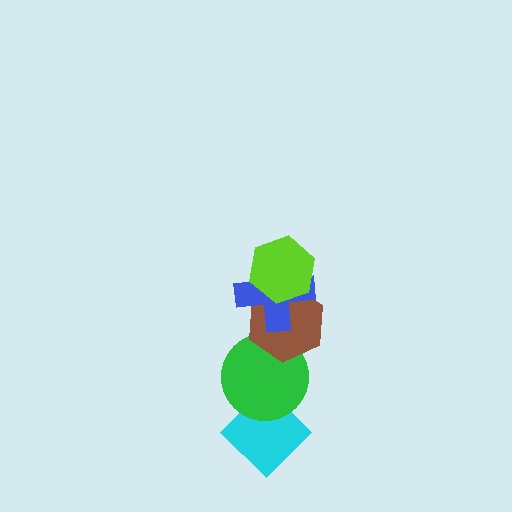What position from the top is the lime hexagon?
The lime hexagon is 1st from the top.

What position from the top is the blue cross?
The blue cross is 2nd from the top.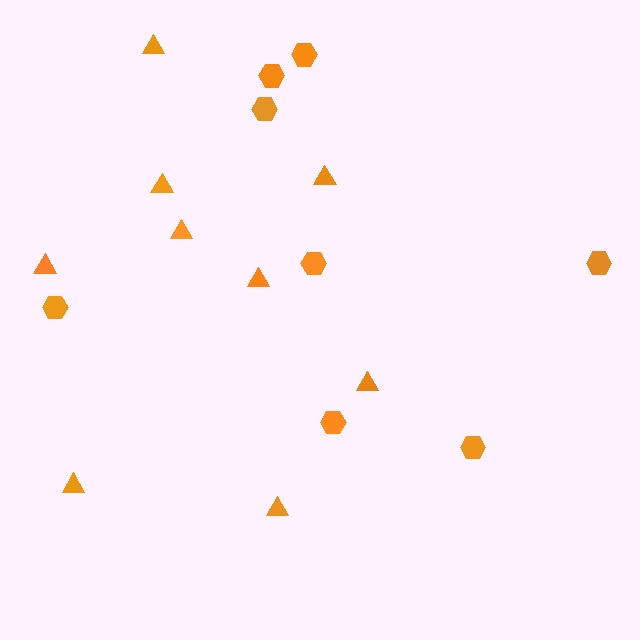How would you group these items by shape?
There are 2 groups: one group of hexagons (8) and one group of triangles (9).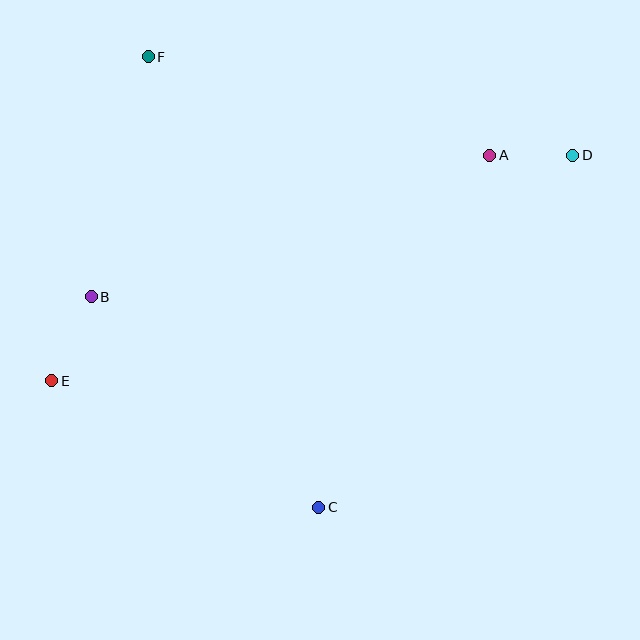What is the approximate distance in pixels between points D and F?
The distance between D and F is approximately 436 pixels.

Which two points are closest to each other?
Points A and D are closest to each other.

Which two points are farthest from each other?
Points D and E are farthest from each other.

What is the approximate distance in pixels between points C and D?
The distance between C and D is approximately 434 pixels.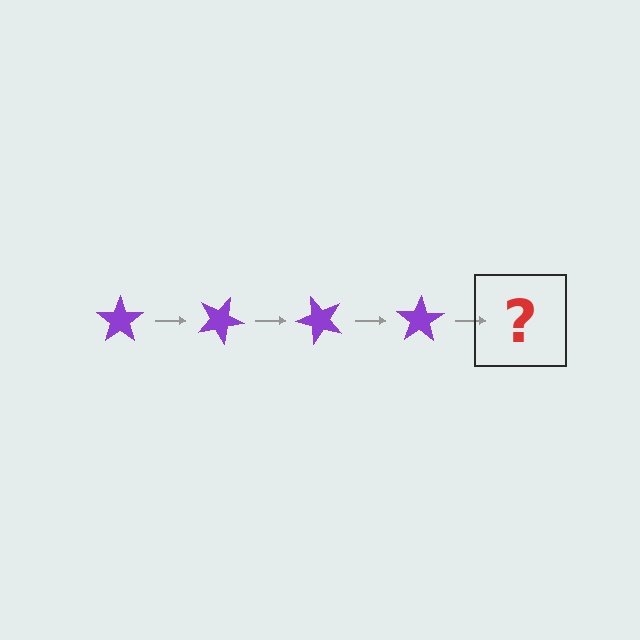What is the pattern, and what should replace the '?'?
The pattern is that the star rotates 25 degrees each step. The '?' should be a purple star rotated 100 degrees.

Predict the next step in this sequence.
The next step is a purple star rotated 100 degrees.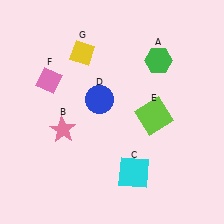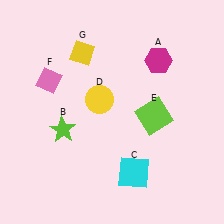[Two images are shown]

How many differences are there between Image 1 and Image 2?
There are 3 differences between the two images.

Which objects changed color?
A changed from green to magenta. B changed from pink to lime. D changed from blue to yellow.